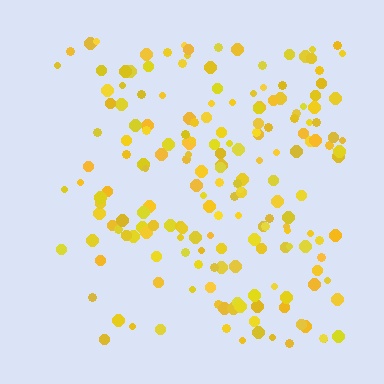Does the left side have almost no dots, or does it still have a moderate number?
Still a moderate number, just noticeably fewer than the right.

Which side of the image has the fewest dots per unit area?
The left.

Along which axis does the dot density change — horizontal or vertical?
Horizontal.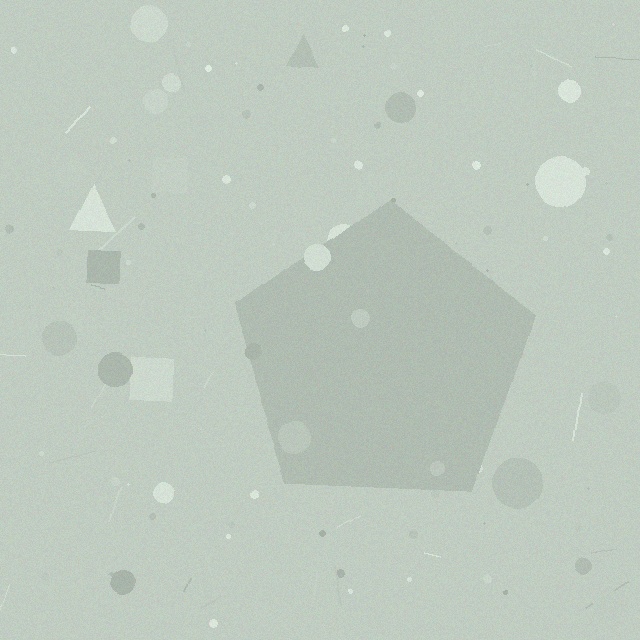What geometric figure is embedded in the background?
A pentagon is embedded in the background.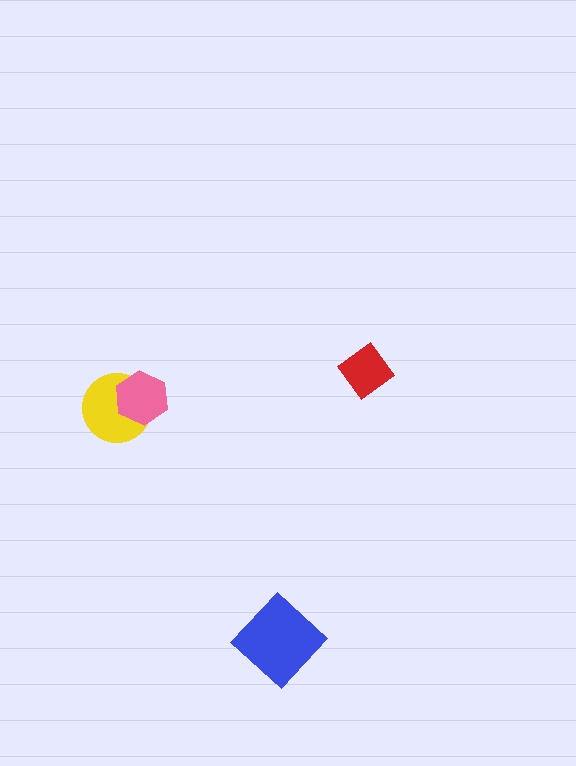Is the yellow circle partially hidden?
Yes, it is partially covered by another shape.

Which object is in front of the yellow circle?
The pink hexagon is in front of the yellow circle.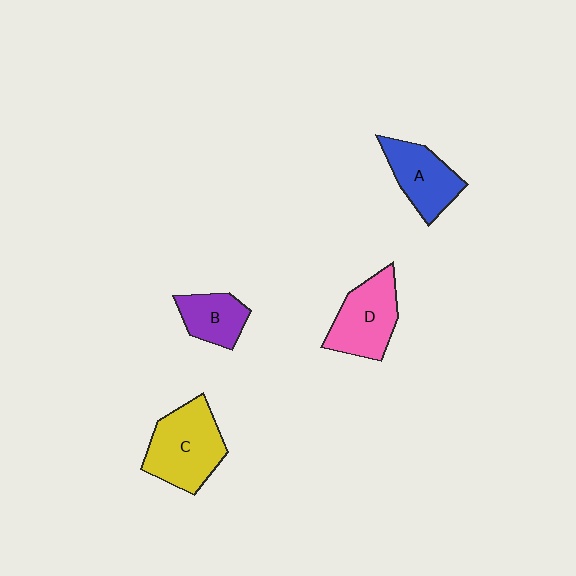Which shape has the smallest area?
Shape B (purple).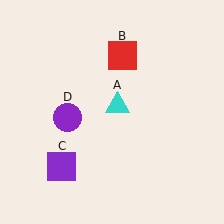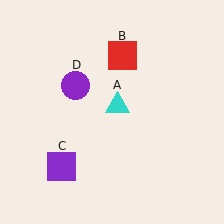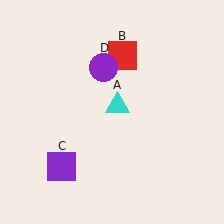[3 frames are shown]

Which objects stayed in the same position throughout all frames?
Cyan triangle (object A) and red square (object B) and purple square (object C) remained stationary.